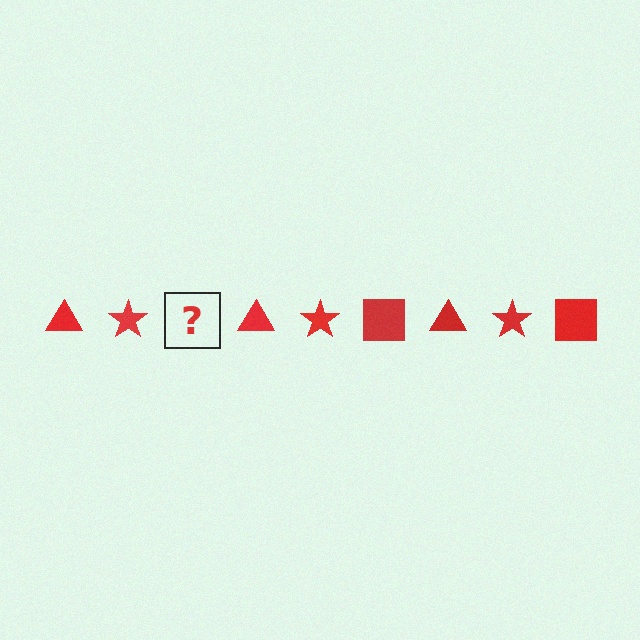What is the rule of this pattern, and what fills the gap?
The rule is that the pattern cycles through triangle, star, square shapes in red. The gap should be filled with a red square.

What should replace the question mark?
The question mark should be replaced with a red square.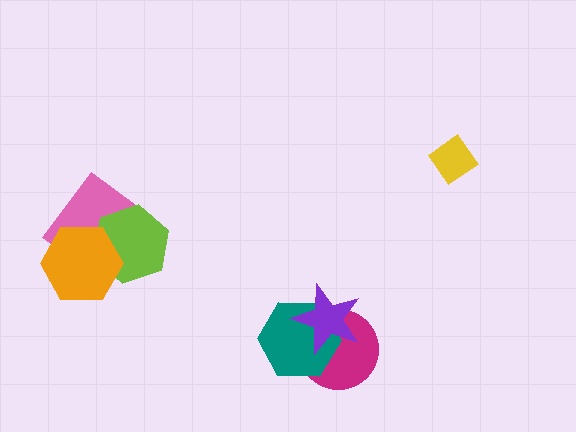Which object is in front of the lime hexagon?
The orange hexagon is in front of the lime hexagon.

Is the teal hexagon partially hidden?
Yes, it is partially covered by another shape.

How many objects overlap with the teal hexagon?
2 objects overlap with the teal hexagon.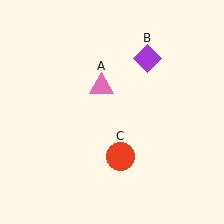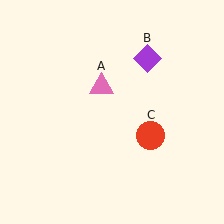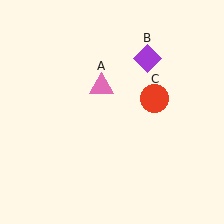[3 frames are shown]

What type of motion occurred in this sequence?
The red circle (object C) rotated counterclockwise around the center of the scene.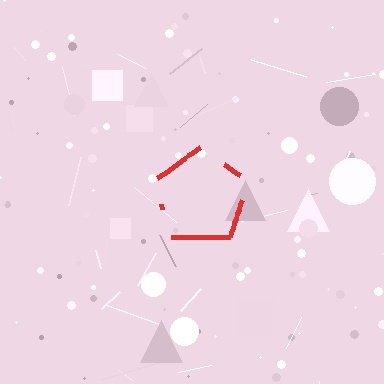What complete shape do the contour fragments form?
The contour fragments form a pentagon.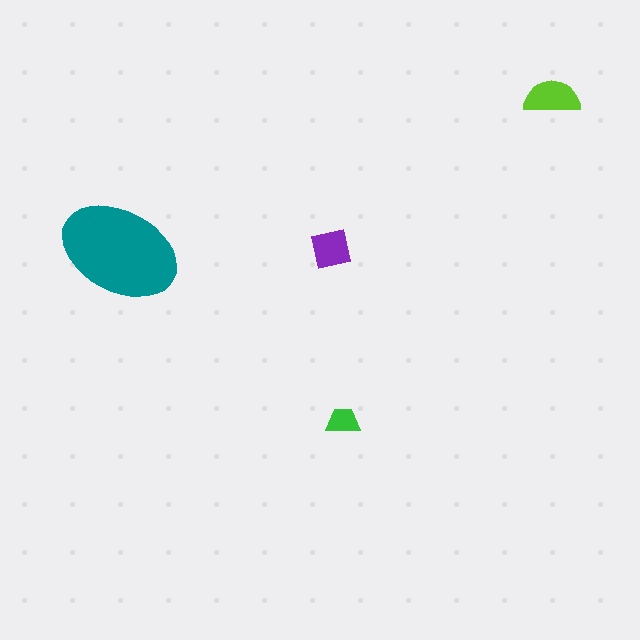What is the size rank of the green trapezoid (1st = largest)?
4th.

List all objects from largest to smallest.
The teal ellipse, the lime semicircle, the purple square, the green trapezoid.